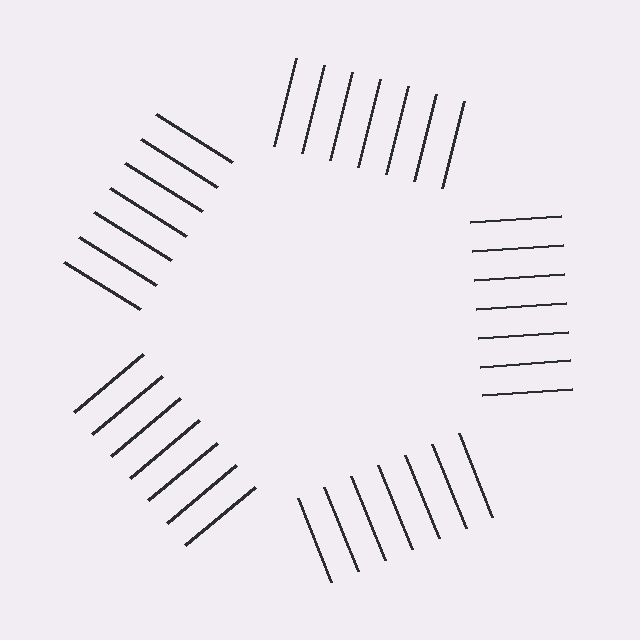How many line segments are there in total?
35 — 7 along each of the 5 edges.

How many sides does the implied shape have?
5 sides — the line-ends trace a pentagon.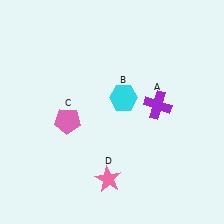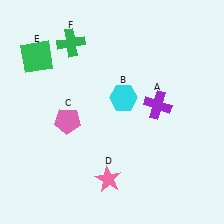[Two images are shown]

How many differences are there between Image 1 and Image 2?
There are 2 differences between the two images.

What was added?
A green square (E), a green cross (F) were added in Image 2.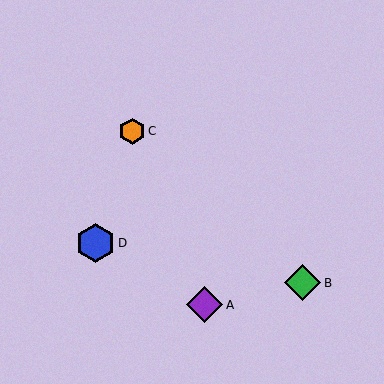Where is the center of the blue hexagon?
The center of the blue hexagon is at (95, 243).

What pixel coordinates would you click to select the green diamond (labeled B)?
Click at (303, 283) to select the green diamond B.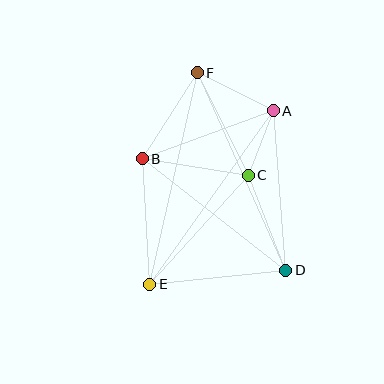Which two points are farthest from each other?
Points E and F are farthest from each other.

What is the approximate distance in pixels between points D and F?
The distance between D and F is approximately 216 pixels.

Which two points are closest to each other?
Points A and C are closest to each other.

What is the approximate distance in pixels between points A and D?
The distance between A and D is approximately 160 pixels.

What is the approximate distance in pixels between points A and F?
The distance between A and F is approximately 85 pixels.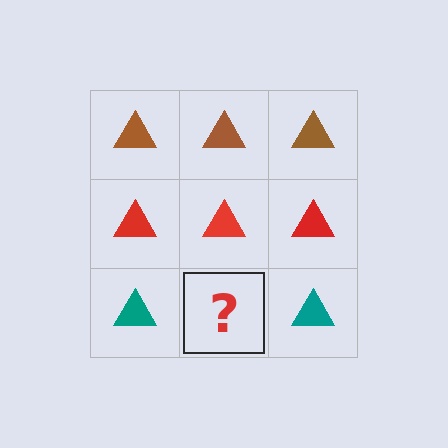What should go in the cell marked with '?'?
The missing cell should contain a teal triangle.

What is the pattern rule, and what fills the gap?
The rule is that each row has a consistent color. The gap should be filled with a teal triangle.